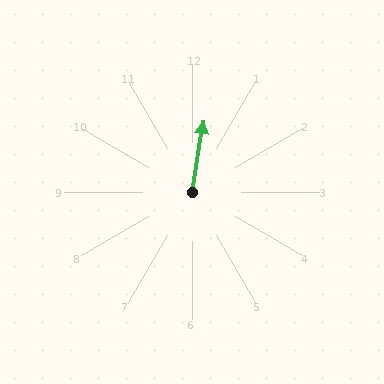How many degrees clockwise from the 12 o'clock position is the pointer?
Approximately 9 degrees.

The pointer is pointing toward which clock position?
Roughly 12 o'clock.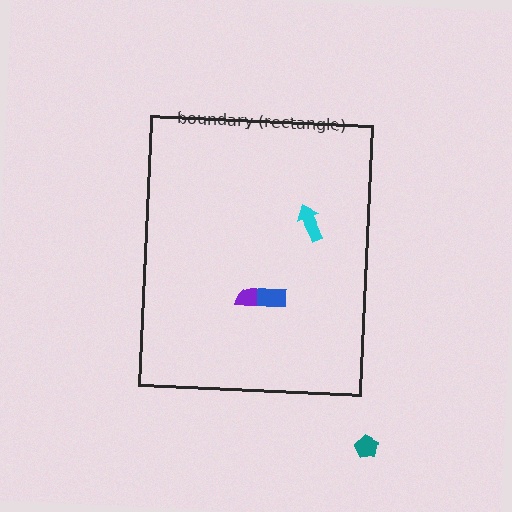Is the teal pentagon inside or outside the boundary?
Outside.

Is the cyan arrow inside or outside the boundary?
Inside.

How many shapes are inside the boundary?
3 inside, 1 outside.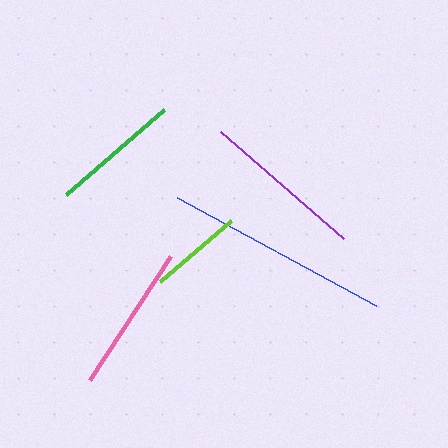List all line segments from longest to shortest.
From longest to shortest: blue, purple, pink, green, lime.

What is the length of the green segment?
The green segment is approximately 130 pixels long.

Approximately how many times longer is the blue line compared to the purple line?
The blue line is approximately 1.4 times the length of the purple line.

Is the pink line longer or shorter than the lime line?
The pink line is longer than the lime line.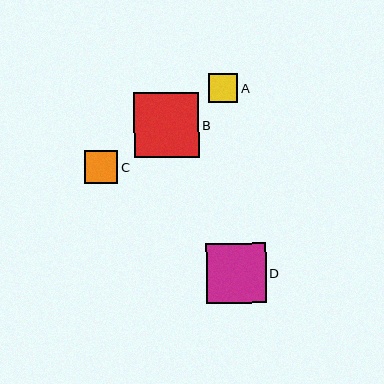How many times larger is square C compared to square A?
Square C is approximately 1.1 times the size of square A.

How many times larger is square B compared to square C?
Square B is approximately 2.0 times the size of square C.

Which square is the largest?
Square B is the largest with a size of approximately 65 pixels.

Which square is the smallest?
Square A is the smallest with a size of approximately 29 pixels.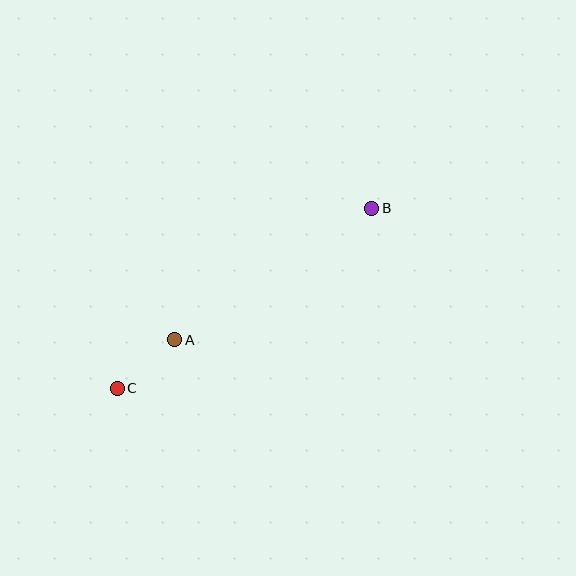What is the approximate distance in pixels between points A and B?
The distance between A and B is approximately 237 pixels.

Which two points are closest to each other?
Points A and C are closest to each other.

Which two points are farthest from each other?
Points B and C are farthest from each other.